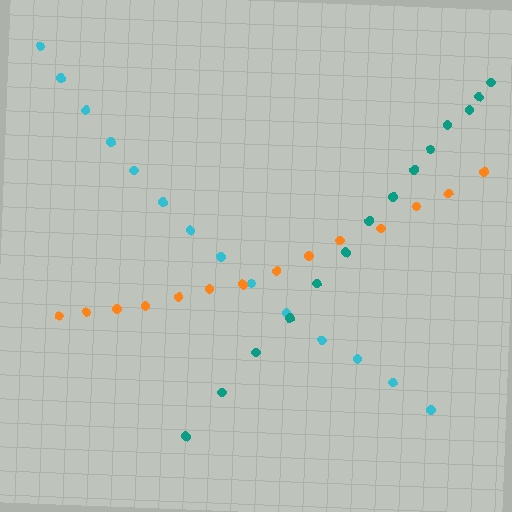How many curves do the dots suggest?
There are 3 distinct paths.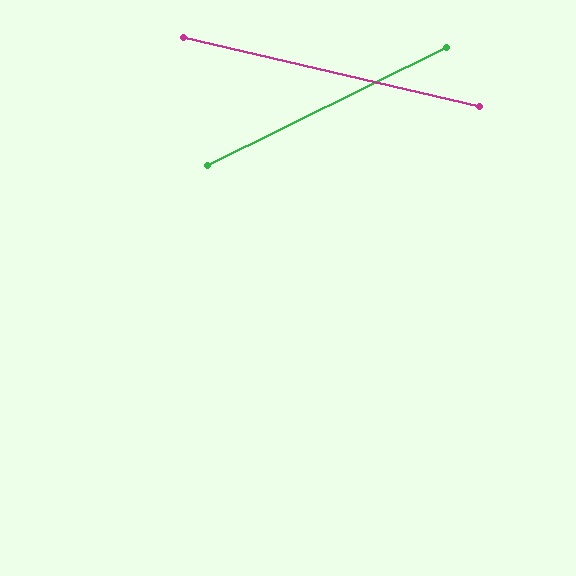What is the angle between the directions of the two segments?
Approximately 39 degrees.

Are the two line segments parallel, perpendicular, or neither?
Neither parallel nor perpendicular — they differ by about 39°.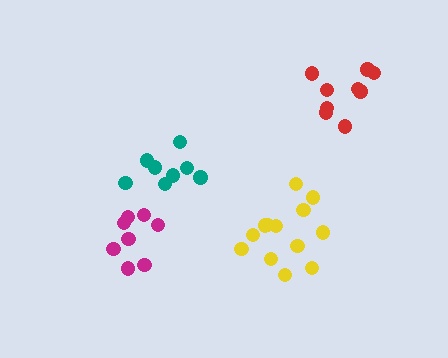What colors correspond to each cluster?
The clusters are colored: magenta, red, teal, yellow.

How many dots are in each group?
Group 1: 8 dots, Group 2: 9 dots, Group 3: 8 dots, Group 4: 13 dots (38 total).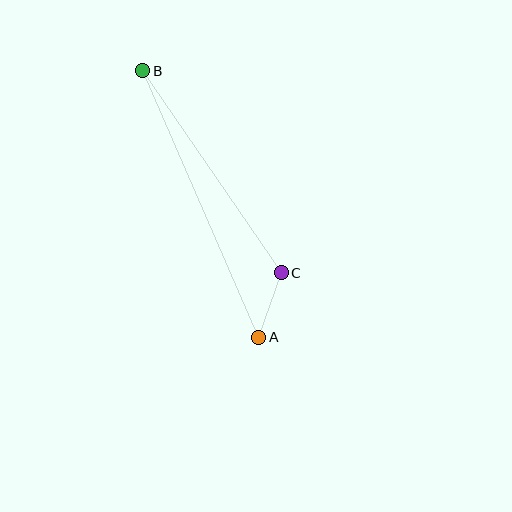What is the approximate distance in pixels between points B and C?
The distance between B and C is approximately 245 pixels.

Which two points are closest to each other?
Points A and C are closest to each other.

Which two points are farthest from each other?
Points A and B are farthest from each other.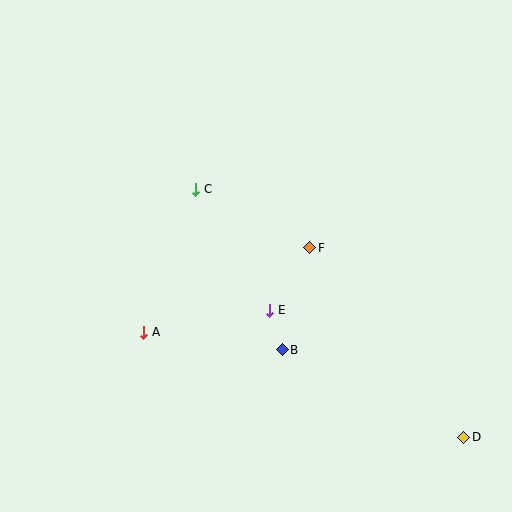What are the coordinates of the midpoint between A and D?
The midpoint between A and D is at (304, 385).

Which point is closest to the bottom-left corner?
Point A is closest to the bottom-left corner.